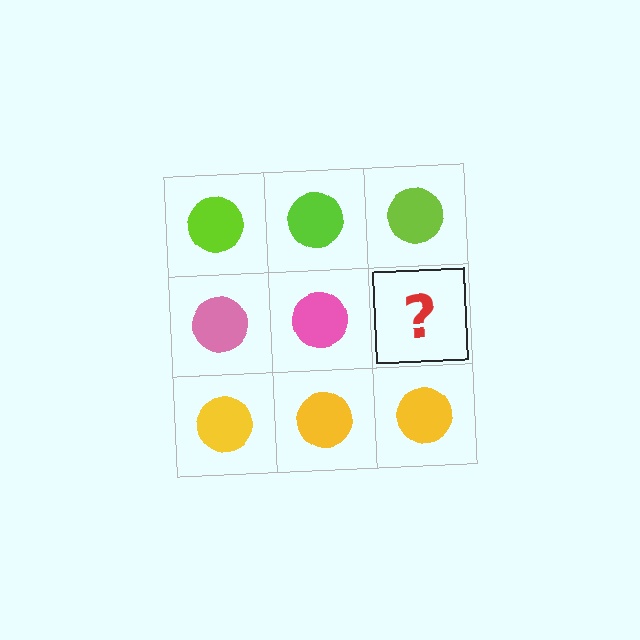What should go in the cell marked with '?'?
The missing cell should contain a pink circle.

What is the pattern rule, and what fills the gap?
The rule is that each row has a consistent color. The gap should be filled with a pink circle.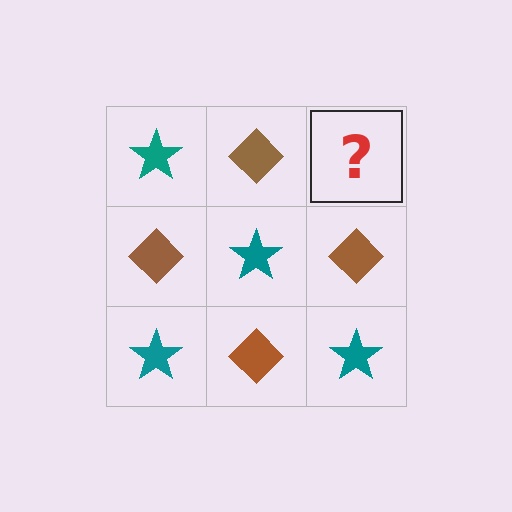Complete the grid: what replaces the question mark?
The question mark should be replaced with a teal star.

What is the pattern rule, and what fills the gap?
The rule is that it alternates teal star and brown diamond in a checkerboard pattern. The gap should be filled with a teal star.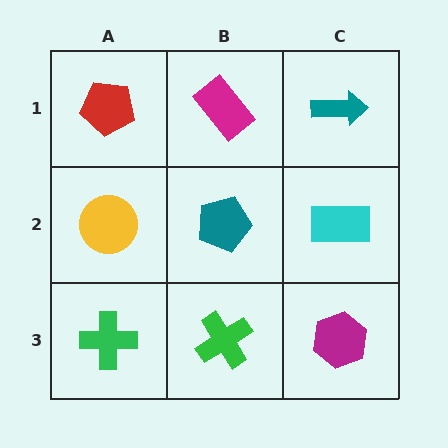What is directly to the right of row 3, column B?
A magenta hexagon.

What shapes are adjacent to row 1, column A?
A yellow circle (row 2, column A), a magenta rectangle (row 1, column B).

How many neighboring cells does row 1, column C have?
2.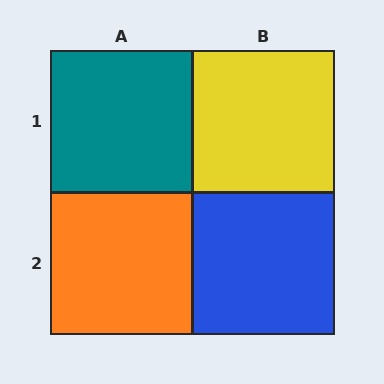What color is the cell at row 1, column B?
Yellow.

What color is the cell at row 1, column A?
Teal.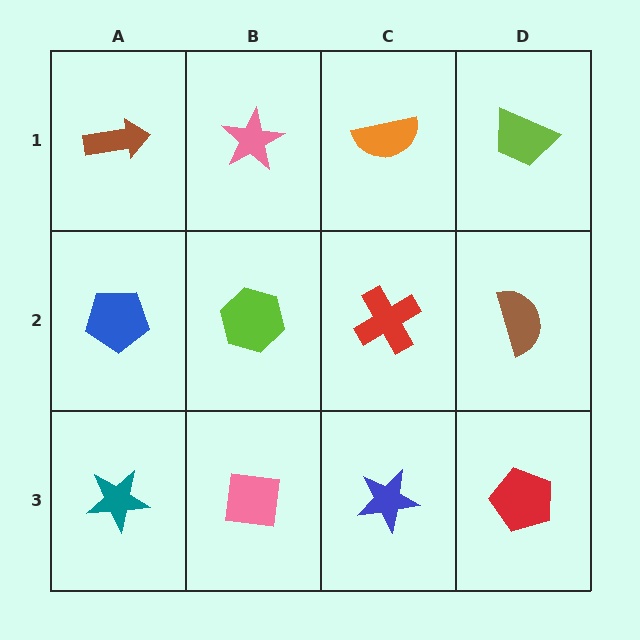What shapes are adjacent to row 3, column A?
A blue pentagon (row 2, column A), a pink square (row 3, column B).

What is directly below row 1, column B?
A lime hexagon.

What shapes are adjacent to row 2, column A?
A brown arrow (row 1, column A), a teal star (row 3, column A), a lime hexagon (row 2, column B).